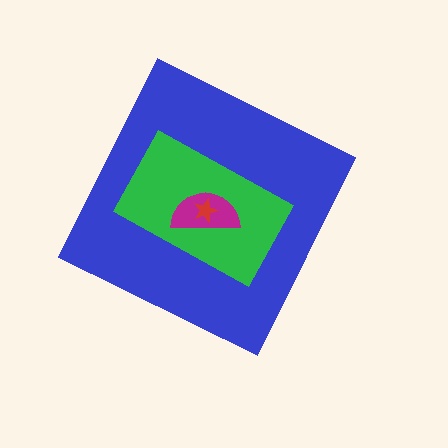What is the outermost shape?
The blue diamond.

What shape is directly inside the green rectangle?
The magenta semicircle.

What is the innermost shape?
The red star.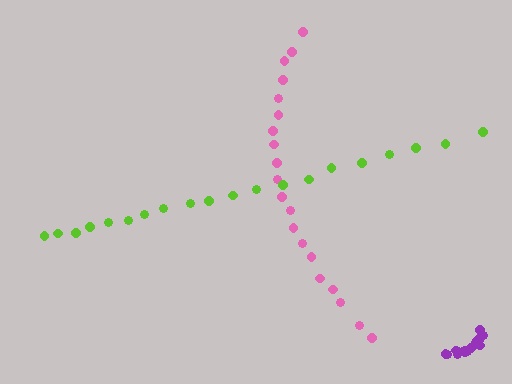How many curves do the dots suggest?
There are 3 distinct paths.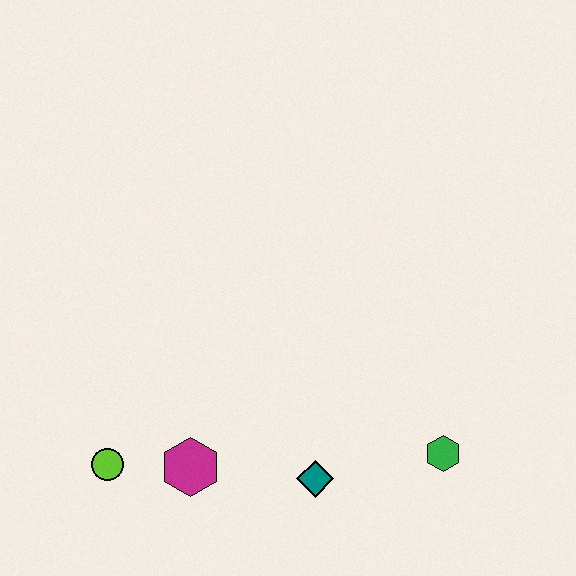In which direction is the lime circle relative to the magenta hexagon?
The lime circle is to the left of the magenta hexagon.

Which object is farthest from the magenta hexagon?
The green hexagon is farthest from the magenta hexagon.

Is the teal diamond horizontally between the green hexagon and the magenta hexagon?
Yes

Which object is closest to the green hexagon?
The teal diamond is closest to the green hexagon.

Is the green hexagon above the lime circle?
Yes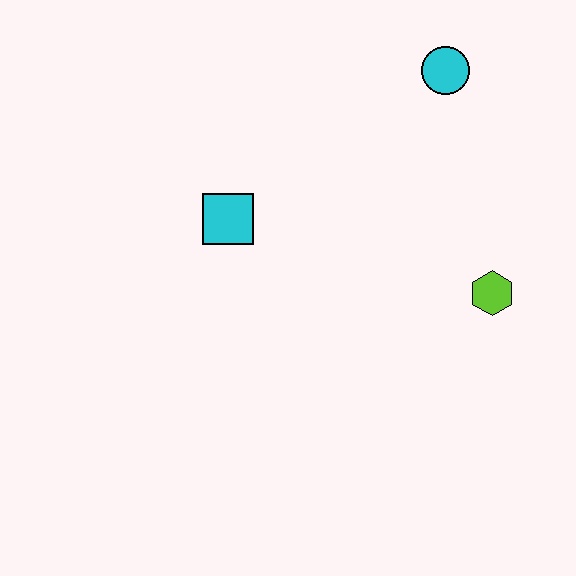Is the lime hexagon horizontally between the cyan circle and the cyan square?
No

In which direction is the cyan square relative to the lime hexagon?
The cyan square is to the left of the lime hexagon.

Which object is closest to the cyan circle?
The lime hexagon is closest to the cyan circle.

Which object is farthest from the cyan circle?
The cyan square is farthest from the cyan circle.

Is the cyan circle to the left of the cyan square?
No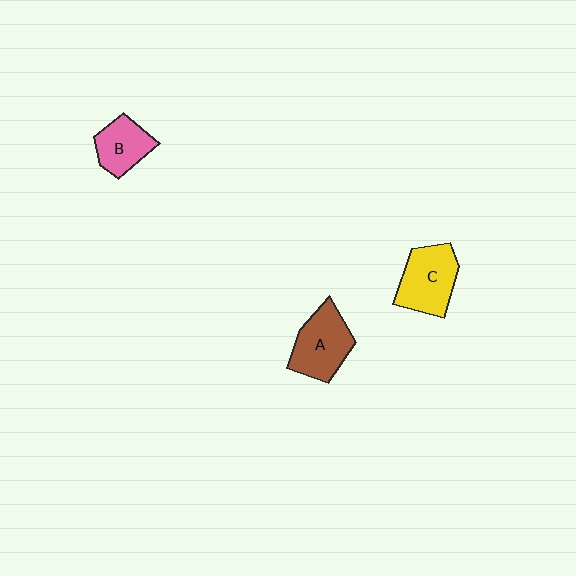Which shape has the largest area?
Shape C (yellow).